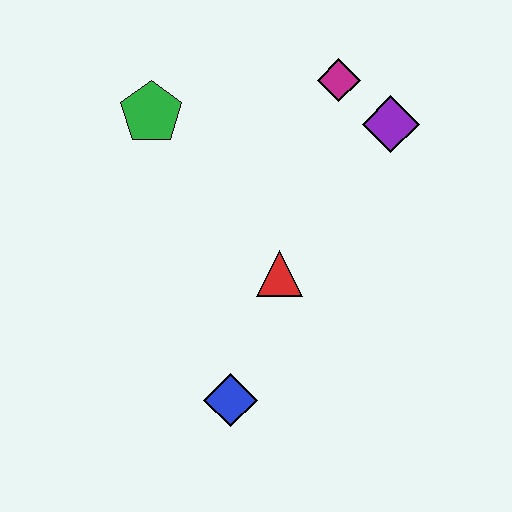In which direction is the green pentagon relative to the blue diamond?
The green pentagon is above the blue diamond.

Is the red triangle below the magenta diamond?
Yes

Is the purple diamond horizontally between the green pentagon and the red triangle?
No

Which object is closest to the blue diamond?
The red triangle is closest to the blue diamond.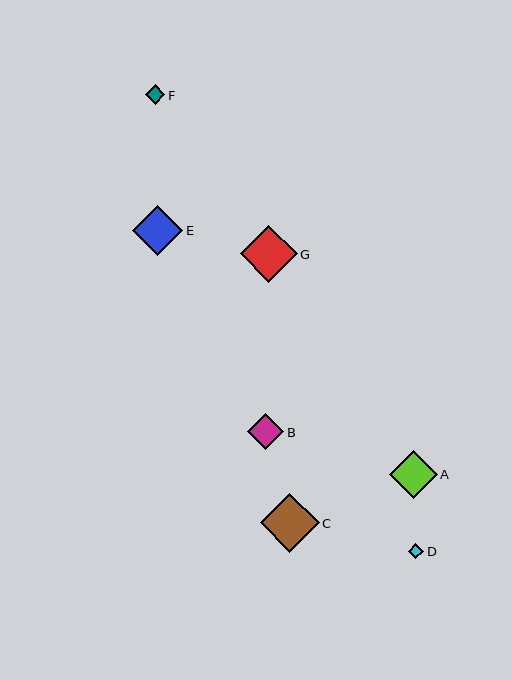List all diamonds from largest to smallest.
From largest to smallest: C, G, E, A, B, F, D.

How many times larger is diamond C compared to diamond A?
Diamond C is approximately 1.2 times the size of diamond A.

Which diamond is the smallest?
Diamond D is the smallest with a size of approximately 16 pixels.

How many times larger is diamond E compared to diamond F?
Diamond E is approximately 2.6 times the size of diamond F.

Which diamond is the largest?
Diamond C is the largest with a size of approximately 59 pixels.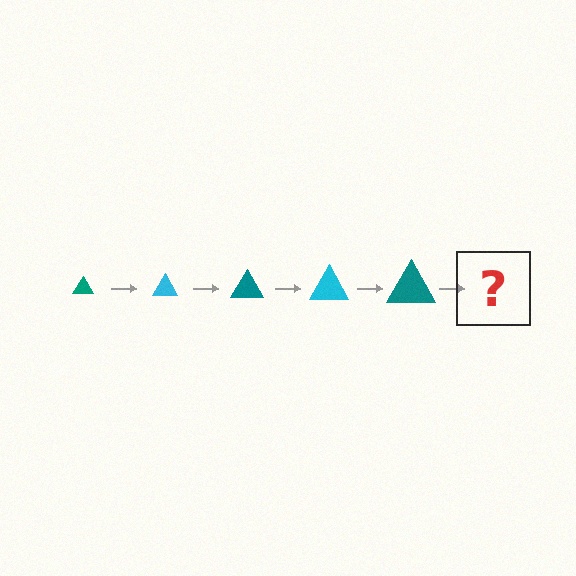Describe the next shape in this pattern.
It should be a cyan triangle, larger than the previous one.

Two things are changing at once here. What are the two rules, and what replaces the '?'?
The two rules are that the triangle grows larger each step and the color cycles through teal and cyan. The '?' should be a cyan triangle, larger than the previous one.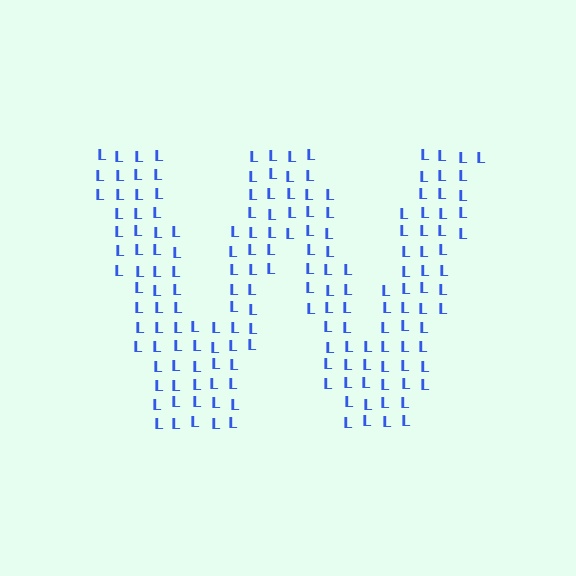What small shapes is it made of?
It is made of small letter L's.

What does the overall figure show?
The overall figure shows the letter W.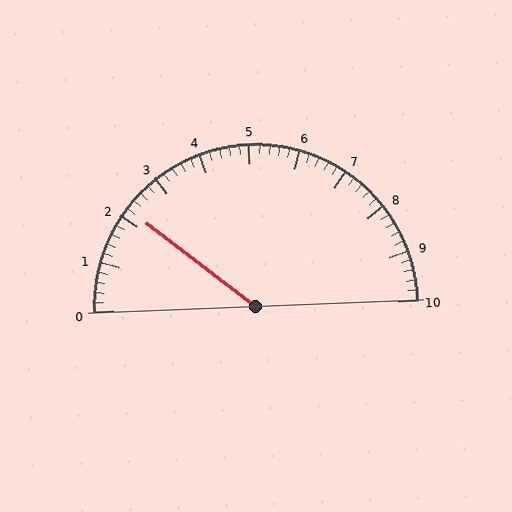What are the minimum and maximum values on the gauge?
The gauge ranges from 0 to 10.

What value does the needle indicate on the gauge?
The needle indicates approximately 2.2.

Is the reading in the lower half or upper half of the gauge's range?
The reading is in the lower half of the range (0 to 10).